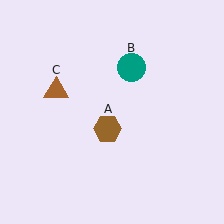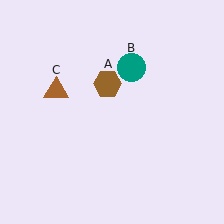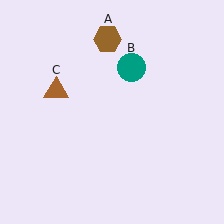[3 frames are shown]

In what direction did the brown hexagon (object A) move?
The brown hexagon (object A) moved up.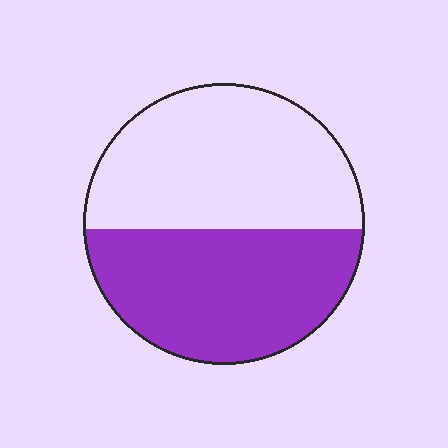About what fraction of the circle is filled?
About one half (1/2).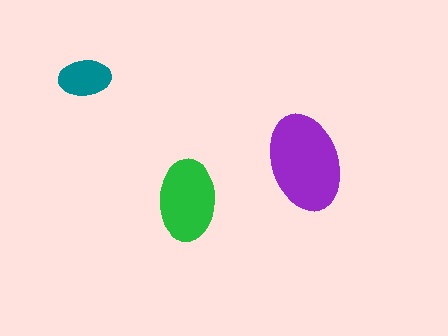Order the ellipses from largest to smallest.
the purple one, the green one, the teal one.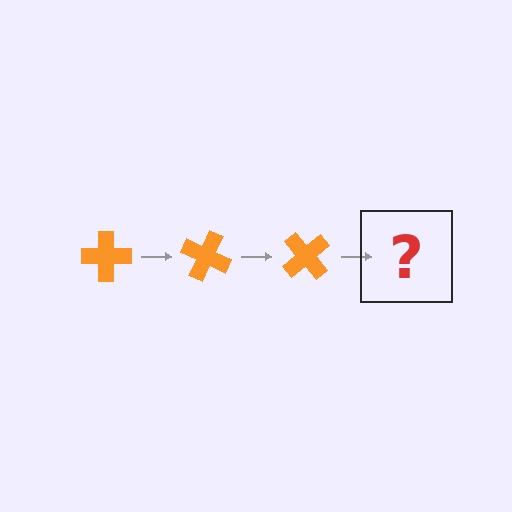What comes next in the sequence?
The next element should be an orange cross rotated 75 degrees.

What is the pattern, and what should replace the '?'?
The pattern is that the cross rotates 25 degrees each step. The '?' should be an orange cross rotated 75 degrees.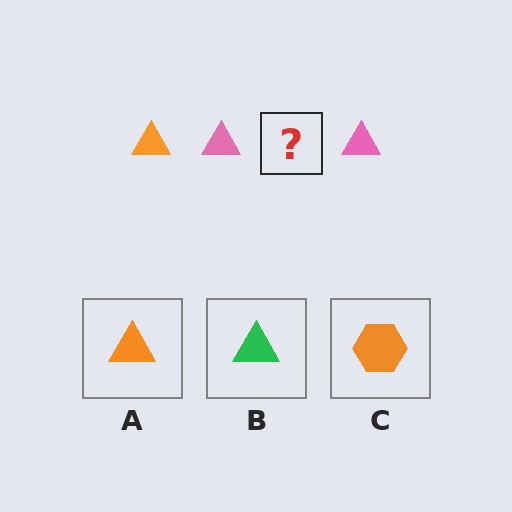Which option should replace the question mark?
Option A.